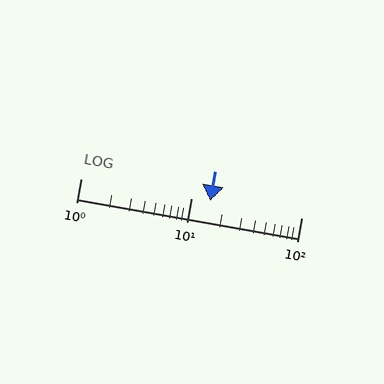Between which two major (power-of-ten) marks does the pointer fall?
The pointer is between 10 and 100.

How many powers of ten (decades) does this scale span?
The scale spans 2 decades, from 1 to 100.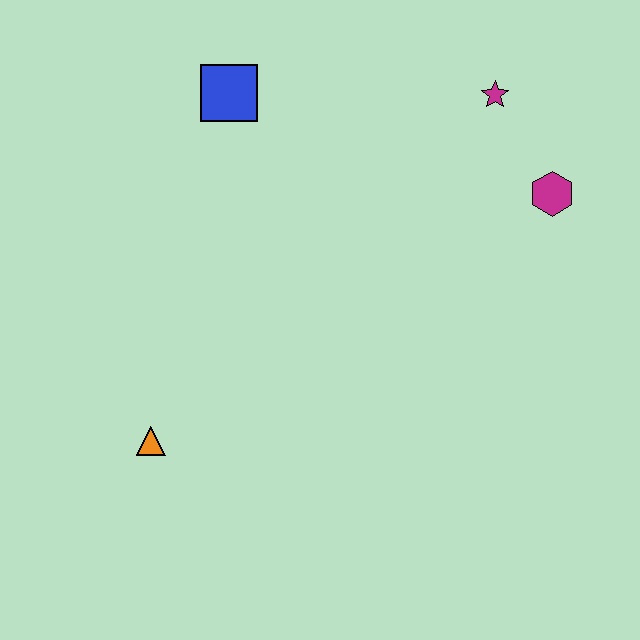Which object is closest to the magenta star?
The magenta hexagon is closest to the magenta star.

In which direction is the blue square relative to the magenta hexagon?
The blue square is to the left of the magenta hexagon.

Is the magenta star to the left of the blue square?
No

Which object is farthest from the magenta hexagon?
The orange triangle is farthest from the magenta hexagon.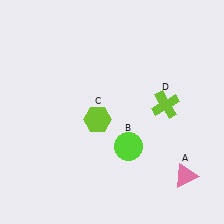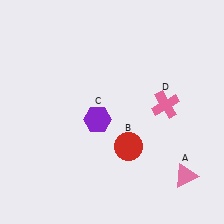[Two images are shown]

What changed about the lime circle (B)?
In Image 1, B is lime. In Image 2, it changed to red.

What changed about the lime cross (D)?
In Image 1, D is lime. In Image 2, it changed to pink.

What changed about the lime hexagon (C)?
In Image 1, C is lime. In Image 2, it changed to purple.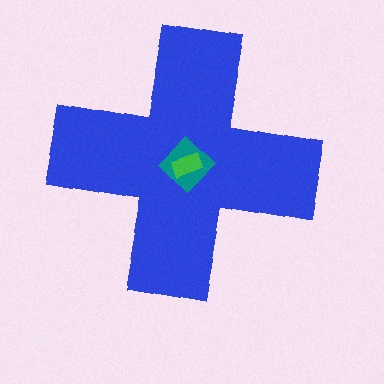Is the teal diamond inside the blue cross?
Yes.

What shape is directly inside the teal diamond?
The green rectangle.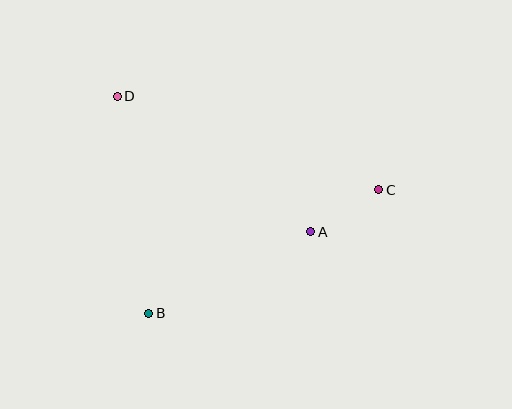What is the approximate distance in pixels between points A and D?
The distance between A and D is approximately 236 pixels.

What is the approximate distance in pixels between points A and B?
The distance between A and B is approximately 181 pixels.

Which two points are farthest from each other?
Points C and D are farthest from each other.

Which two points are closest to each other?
Points A and C are closest to each other.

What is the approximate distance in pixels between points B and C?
The distance between B and C is approximately 261 pixels.